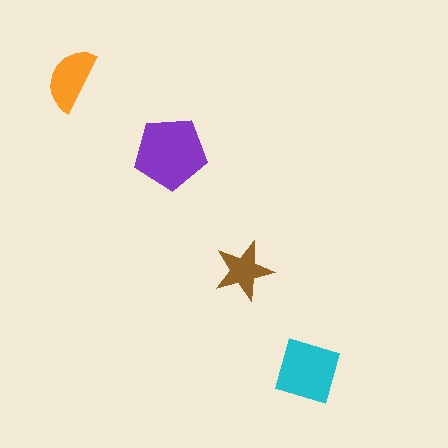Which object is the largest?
The purple pentagon.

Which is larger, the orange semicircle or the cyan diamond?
The cyan diamond.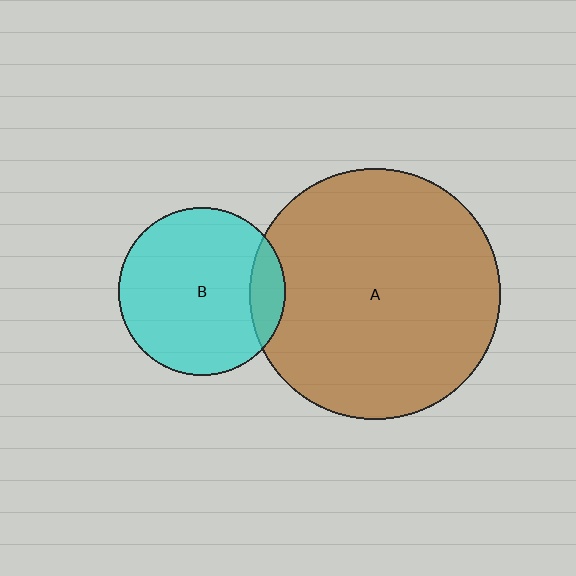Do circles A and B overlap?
Yes.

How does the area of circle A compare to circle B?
Approximately 2.2 times.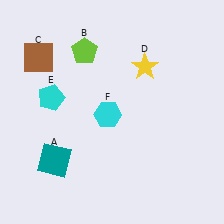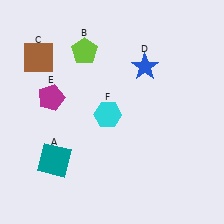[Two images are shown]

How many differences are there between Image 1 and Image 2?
There are 2 differences between the two images.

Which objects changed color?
D changed from yellow to blue. E changed from cyan to magenta.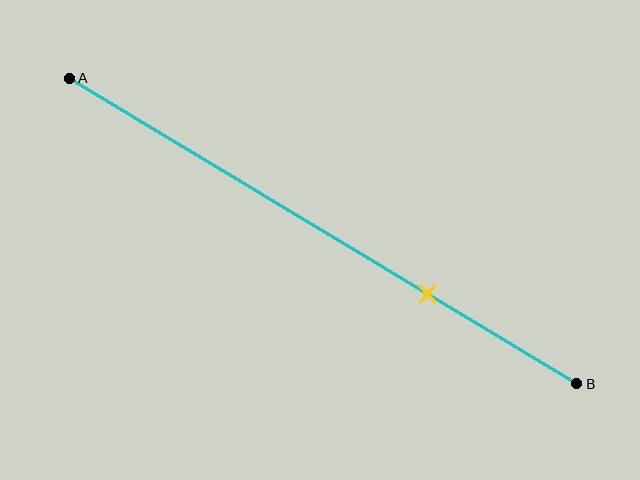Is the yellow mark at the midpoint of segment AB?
No, the mark is at about 70% from A, not at the 50% midpoint.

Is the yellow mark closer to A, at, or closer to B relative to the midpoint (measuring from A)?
The yellow mark is closer to point B than the midpoint of segment AB.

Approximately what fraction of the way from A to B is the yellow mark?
The yellow mark is approximately 70% of the way from A to B.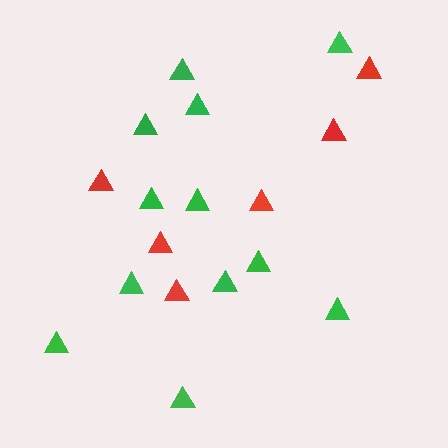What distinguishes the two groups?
There are 2 groups: one group of red triangles (6) and one group of green triangles (12).